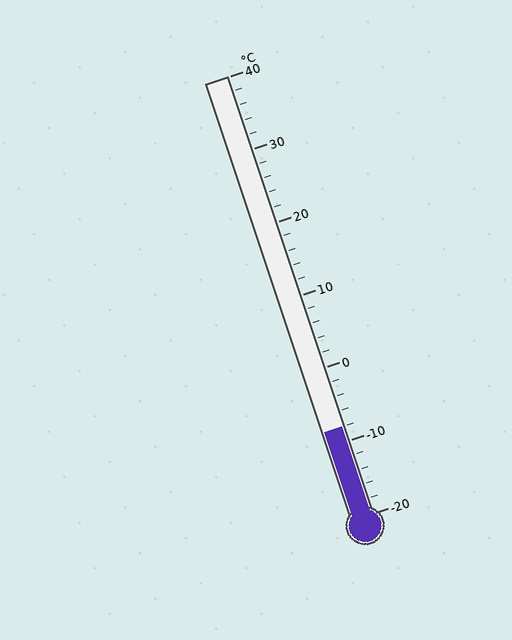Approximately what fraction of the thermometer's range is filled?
The thermometer is filled to approximately 20% of its range.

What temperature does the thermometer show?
The thermometer shows approximately -8°C.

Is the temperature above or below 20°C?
The temperature is below 20°C.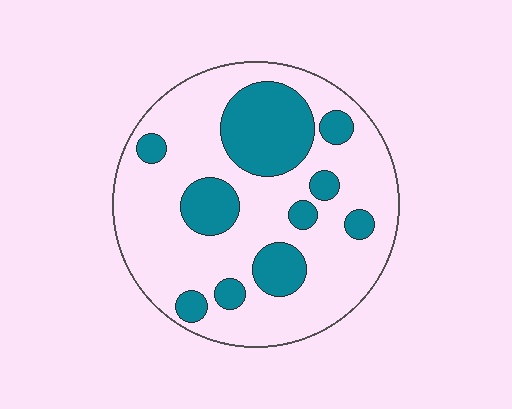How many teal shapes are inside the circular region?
10.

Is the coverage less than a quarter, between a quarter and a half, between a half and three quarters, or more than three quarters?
Between a quarter and a half.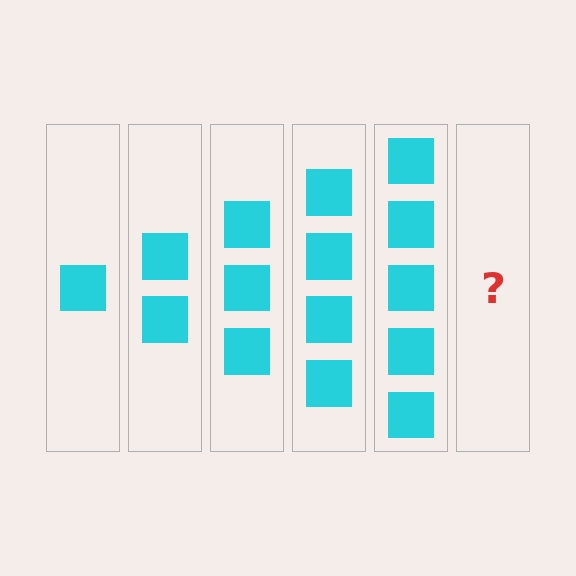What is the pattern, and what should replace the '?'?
The pattern is that each step adds one more square. The '?' should be 6 squares.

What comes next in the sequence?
The next element should be 6 squares.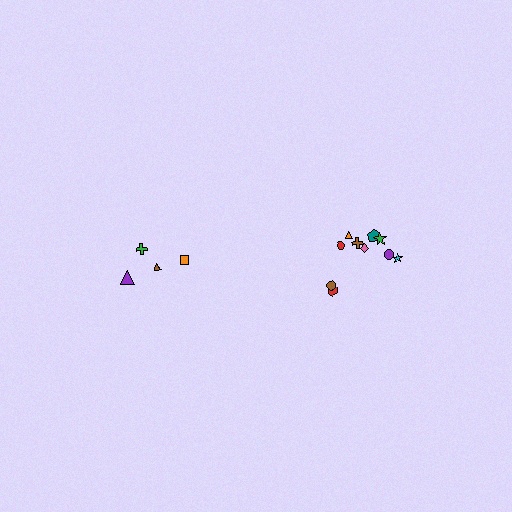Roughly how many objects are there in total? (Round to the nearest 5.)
Roughly 15 objects in total.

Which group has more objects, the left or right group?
The right group.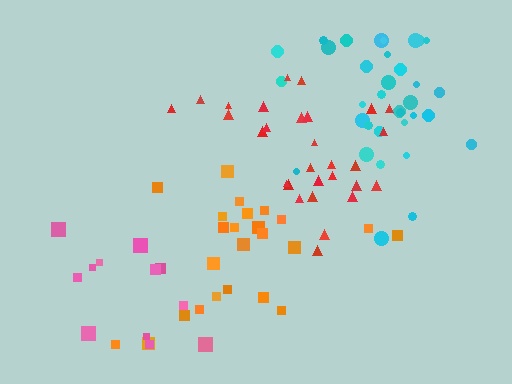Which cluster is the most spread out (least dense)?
Pink.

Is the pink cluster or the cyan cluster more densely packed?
Cyan.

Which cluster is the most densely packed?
Red.